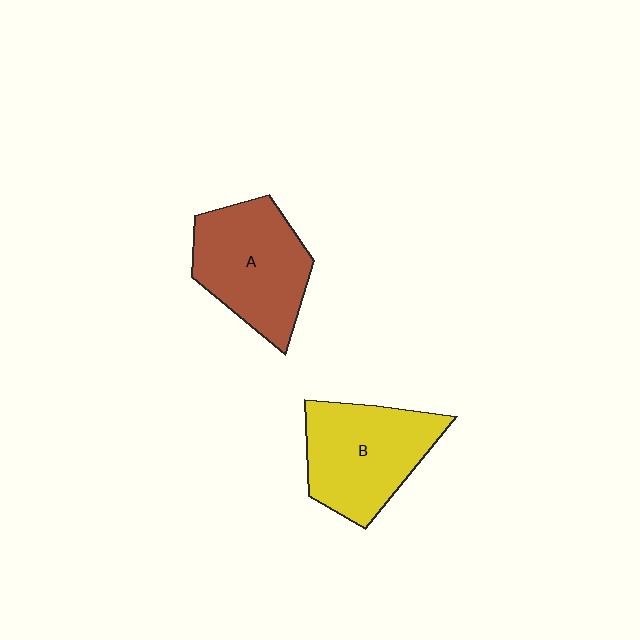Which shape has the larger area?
Shape B (yellow).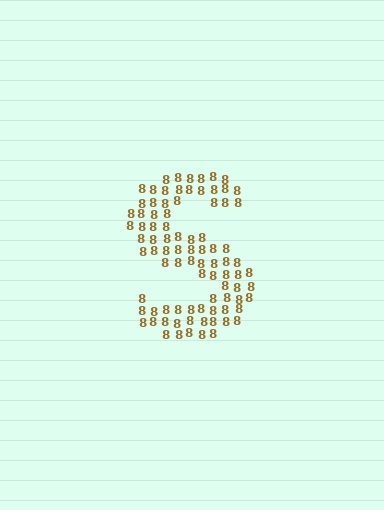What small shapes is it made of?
It is made of small digit 8's.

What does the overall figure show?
The overall figure shows the letter S.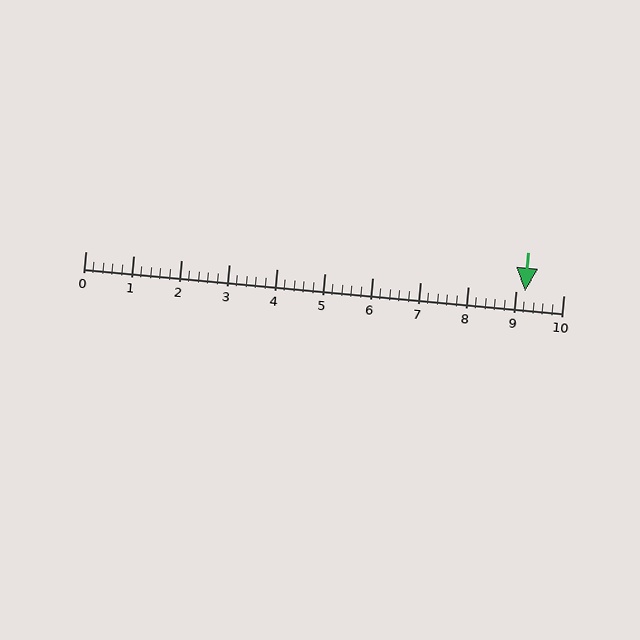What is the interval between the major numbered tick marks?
The major tick marks are spaced 1 units apart.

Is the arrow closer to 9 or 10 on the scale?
The arrow is closer to 9.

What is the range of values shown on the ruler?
The ruler shows values from 0 to 10.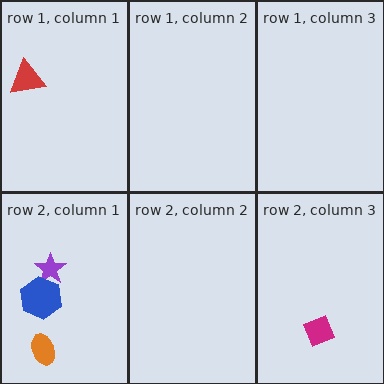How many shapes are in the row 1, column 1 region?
1.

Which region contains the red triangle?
The row 1, column 1 region.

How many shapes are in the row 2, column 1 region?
3.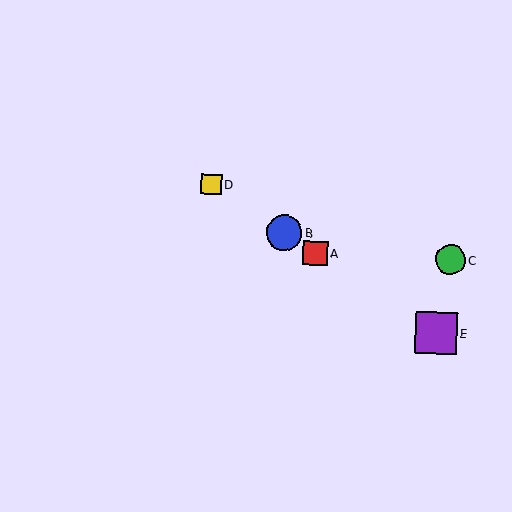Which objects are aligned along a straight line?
Objects A, B, D, E are aligned along a straight line.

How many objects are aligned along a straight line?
4 objects (A, B, D, E) are aligned along a straight line.